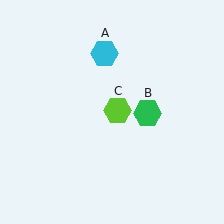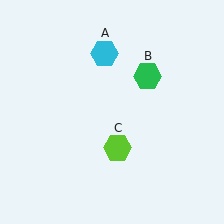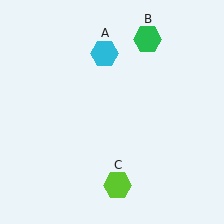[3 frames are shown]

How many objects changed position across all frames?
2 objects changed position: green hexagon (object B), lime hexagon (object C).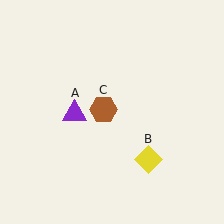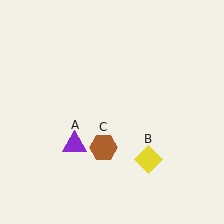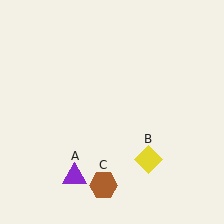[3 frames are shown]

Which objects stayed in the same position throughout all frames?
Yellow diamond (object B) remained stationary.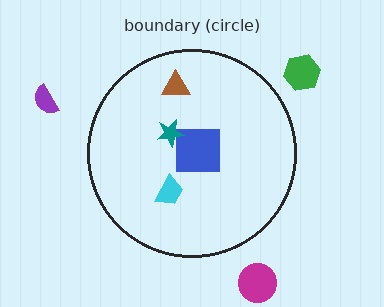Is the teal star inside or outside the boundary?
Inside.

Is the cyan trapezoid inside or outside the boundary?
Inside.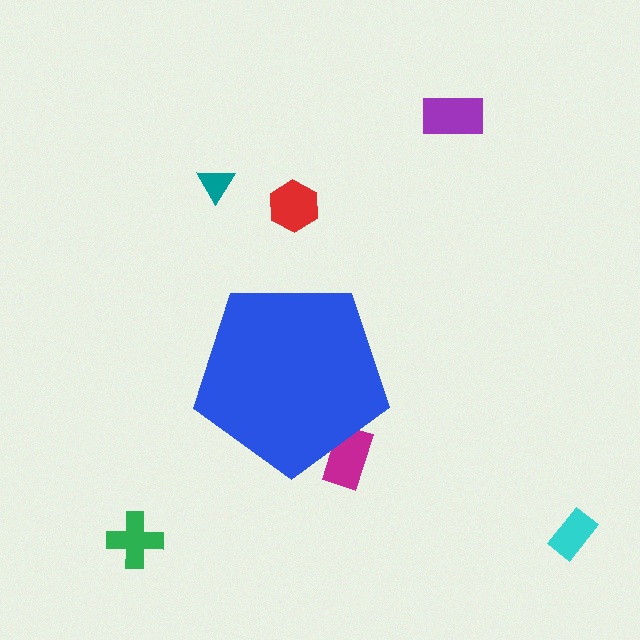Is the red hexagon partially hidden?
No, the red hexagon is fully visible.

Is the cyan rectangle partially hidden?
No, the cyan rectangle is fully visible.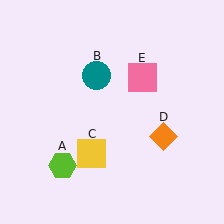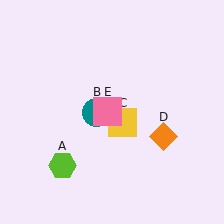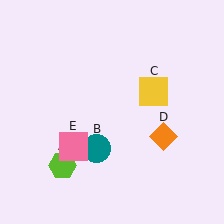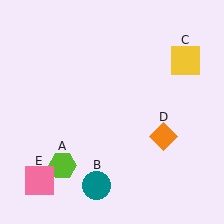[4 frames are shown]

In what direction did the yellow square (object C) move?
The yellow square (object C) moved up and to the right.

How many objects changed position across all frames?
3 objects changed position: teal circle (object B), yellow square (object C), pink square (object E).